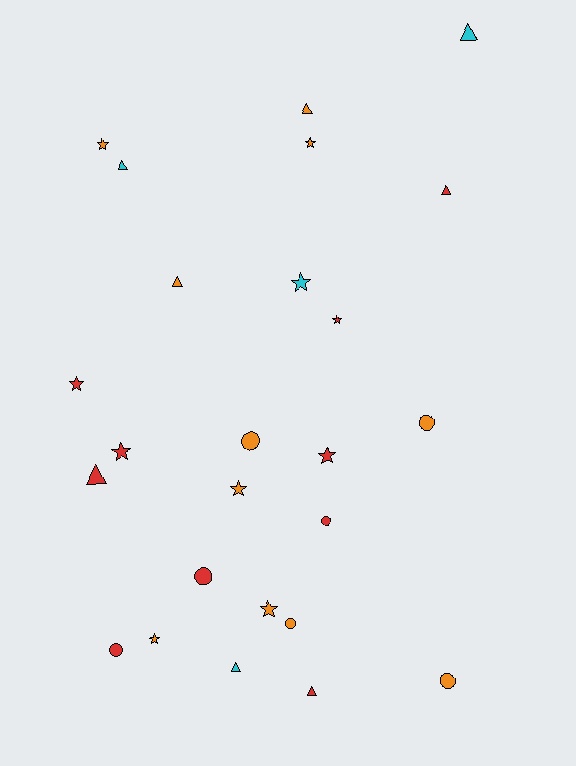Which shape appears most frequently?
Star, with 10 objects.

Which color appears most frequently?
Orange, with 11 objects.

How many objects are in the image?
There are 25 objects.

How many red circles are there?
There are 3 red circles.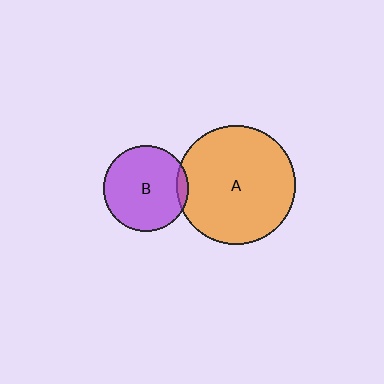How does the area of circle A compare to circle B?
Approximately 1.9 times.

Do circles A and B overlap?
Yes.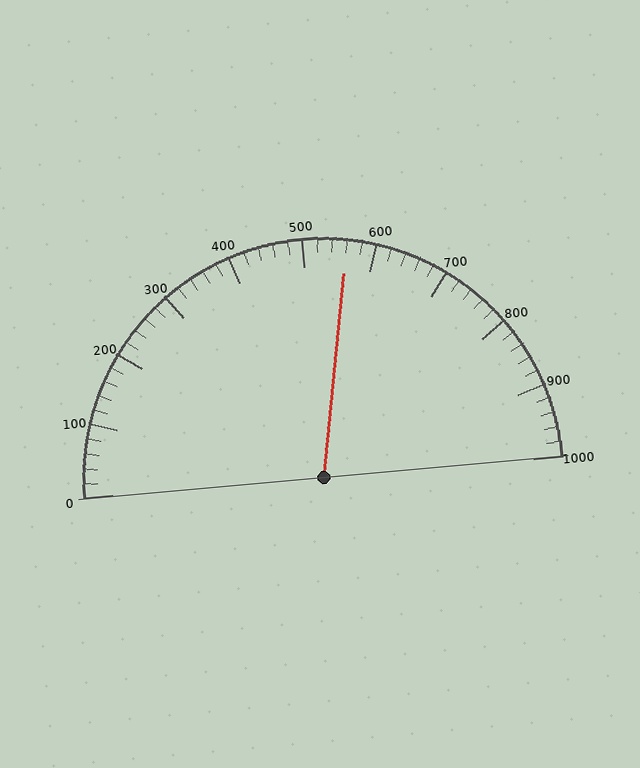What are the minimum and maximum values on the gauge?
The gauge ranges from 0 to 1000.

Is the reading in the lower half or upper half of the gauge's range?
The reading is in the upper half of the range (0 to 1000).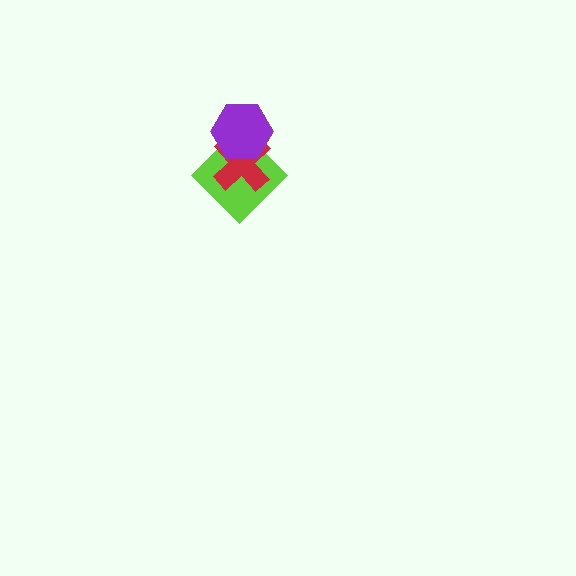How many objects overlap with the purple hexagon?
2 objects overlap with the purple hexagon.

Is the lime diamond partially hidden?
Yes, it is partially covered by another shape.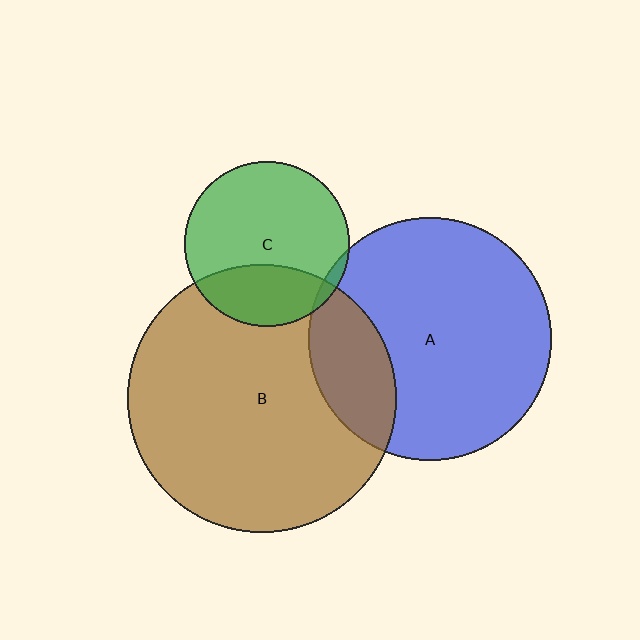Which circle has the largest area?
Circle B (brown).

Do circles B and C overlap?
Yes.